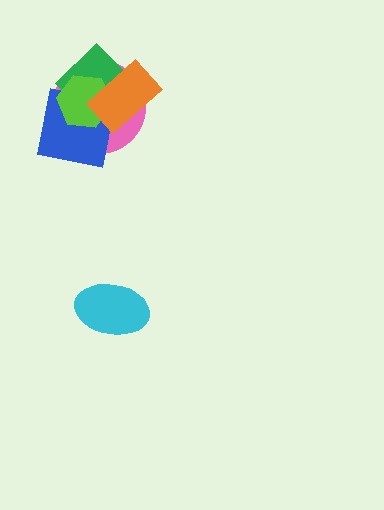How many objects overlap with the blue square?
4 objects overlap with the blue square.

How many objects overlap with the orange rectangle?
4 objects overlap with the orange rectangle.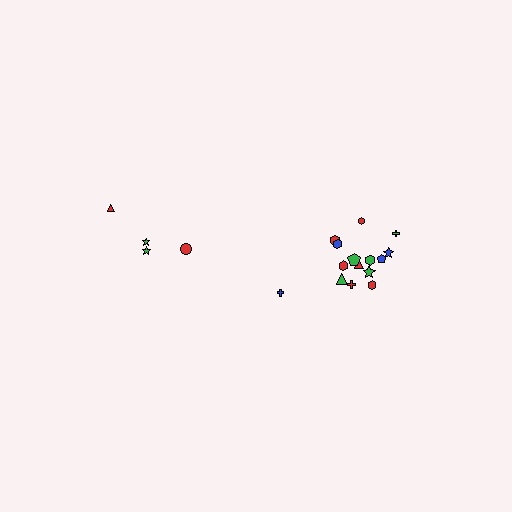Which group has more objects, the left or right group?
The right group.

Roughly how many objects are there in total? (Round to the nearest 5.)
Roughly 20 objects in total.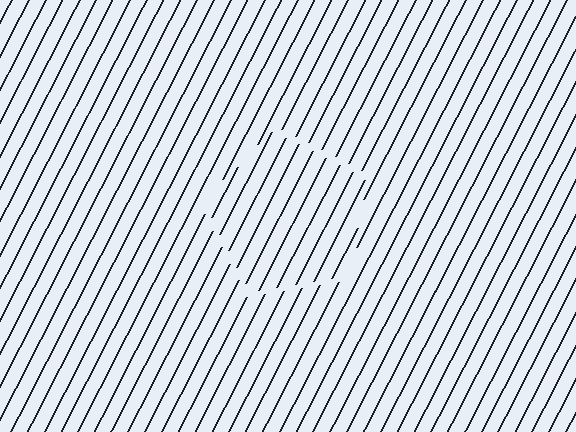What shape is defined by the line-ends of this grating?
An illusory pentagon. The interior of the shape contains the same grating, shifted by half a period — the contour is defined by the phase discontinuity where line-ends from the inner and outer gratings abut.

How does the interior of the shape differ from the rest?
The interior of the shape contains the same grating, shifted by half a period — the contour is defined by the phase discontinuity where line-ends from the inner and outer gratings abut.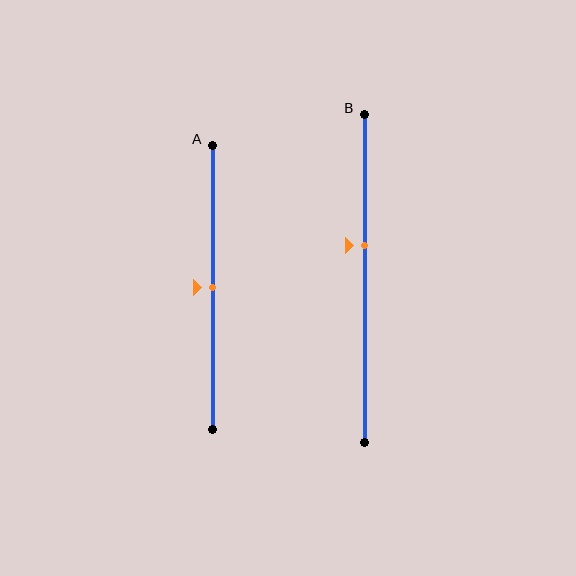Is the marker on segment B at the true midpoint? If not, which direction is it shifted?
No, the marker on segment B is shifted upward by about 10% of the segment length.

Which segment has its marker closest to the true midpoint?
Segment A has its marker closest to the true midpoint.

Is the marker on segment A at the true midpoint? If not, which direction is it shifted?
Yes, the marker on segment A is at the true midpoint.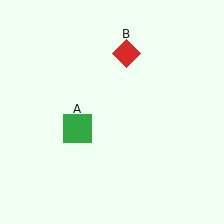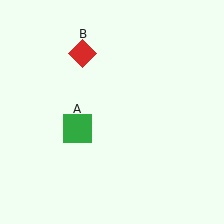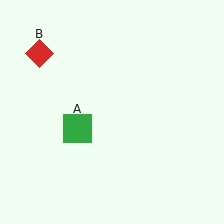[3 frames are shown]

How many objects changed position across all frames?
1 object changed position: red diamond (object B).